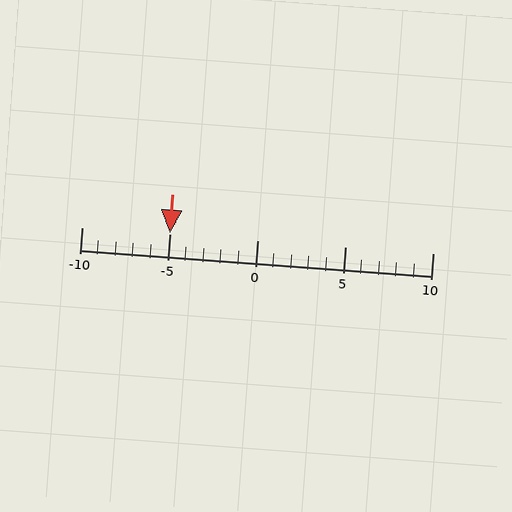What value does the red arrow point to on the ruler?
The red arrow points to approximately -5.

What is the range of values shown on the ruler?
The ruler shows values from -10 to 10.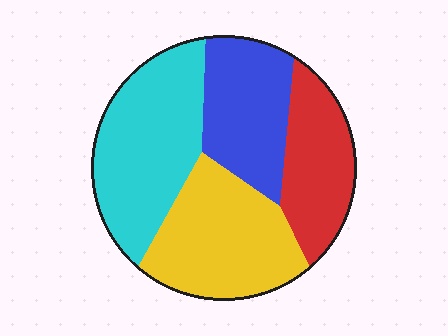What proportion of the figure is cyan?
Cyan takes up about one third (1/3) of the figure.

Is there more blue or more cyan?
Cyan.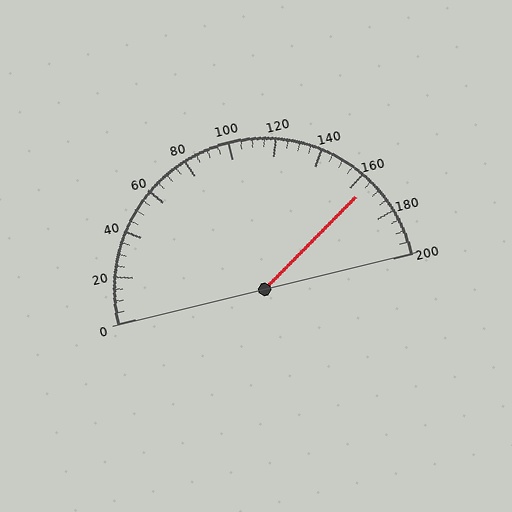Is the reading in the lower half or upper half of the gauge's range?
The reading is in the upper half of the range (0 to 200).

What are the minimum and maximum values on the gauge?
The gauge ranges from 0 to 200.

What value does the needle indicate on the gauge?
The needle indicates approximately 165.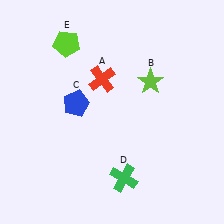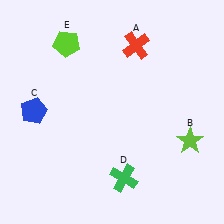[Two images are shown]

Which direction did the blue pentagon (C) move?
The blue pentagon (C) moved left.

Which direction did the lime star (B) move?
The lime star (B) moved down.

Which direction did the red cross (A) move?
The red cross (A) moved right.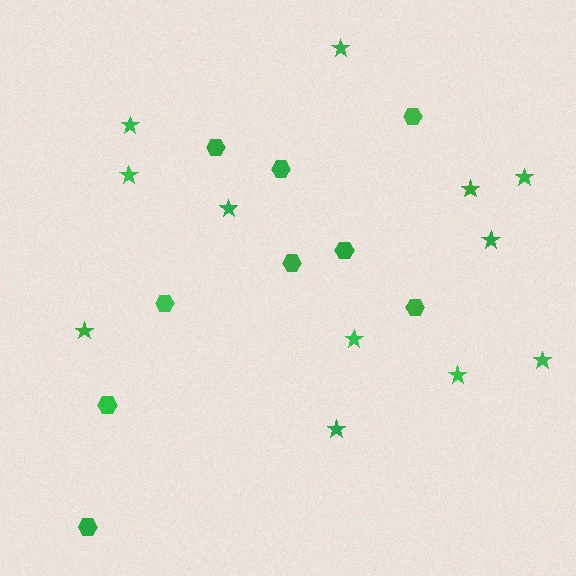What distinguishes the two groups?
There are 2 groups: one group of stars (12) and one group of hexagons (9).